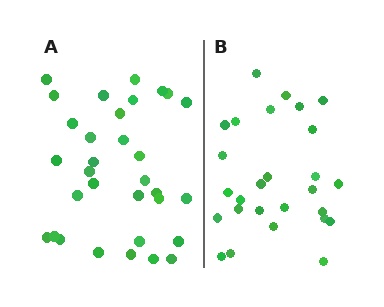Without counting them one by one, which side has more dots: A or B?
Region A (the left region) has more dots.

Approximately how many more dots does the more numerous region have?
Region A has about 5 more dots than region B.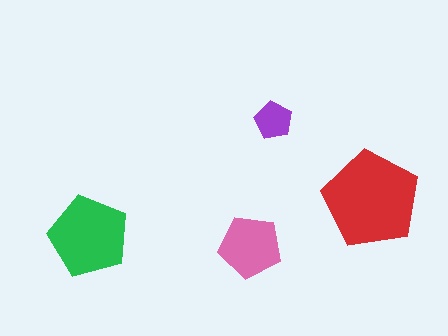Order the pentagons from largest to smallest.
the red one, the green one, the pink one, the purple one.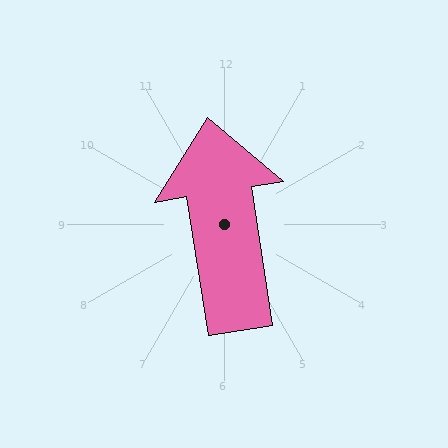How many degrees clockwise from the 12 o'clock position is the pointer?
Approximately 351 degrees.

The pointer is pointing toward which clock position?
Roughly 12 o'clock.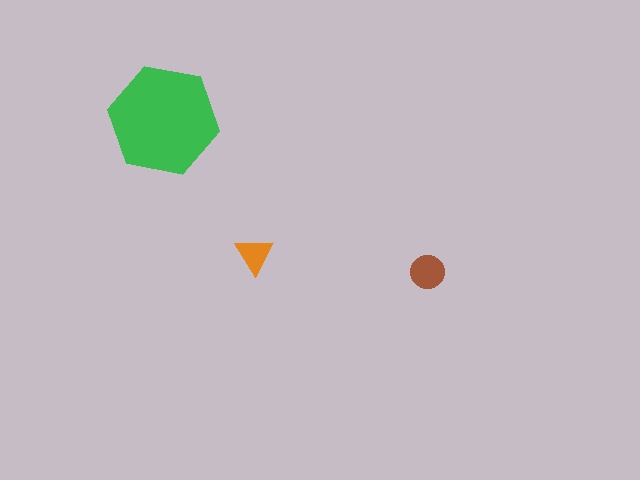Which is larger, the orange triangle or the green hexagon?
The green hexagon.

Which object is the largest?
The green hexagon.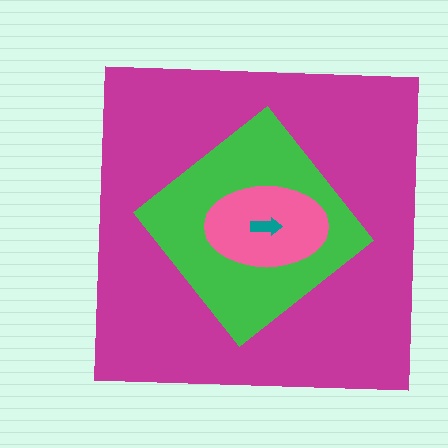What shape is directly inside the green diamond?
The pink ellipse.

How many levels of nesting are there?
4.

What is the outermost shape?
The magenta square.